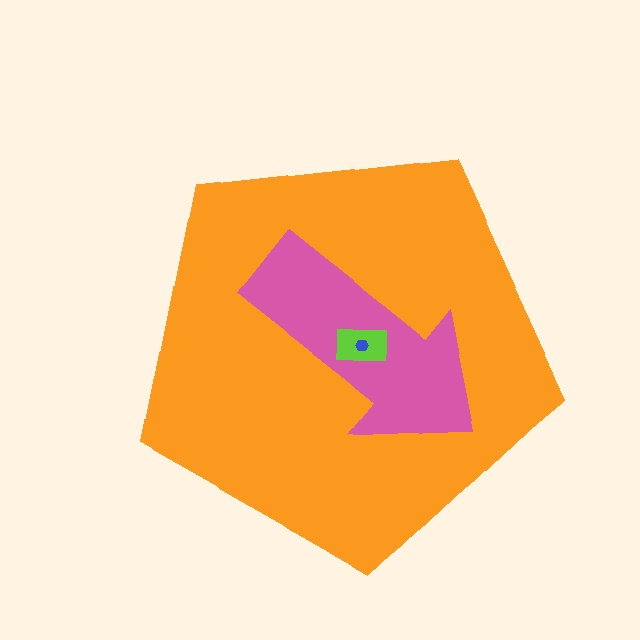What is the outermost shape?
The orange pentagon.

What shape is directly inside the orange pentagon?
The pink arrow.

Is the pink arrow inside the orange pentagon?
Yes.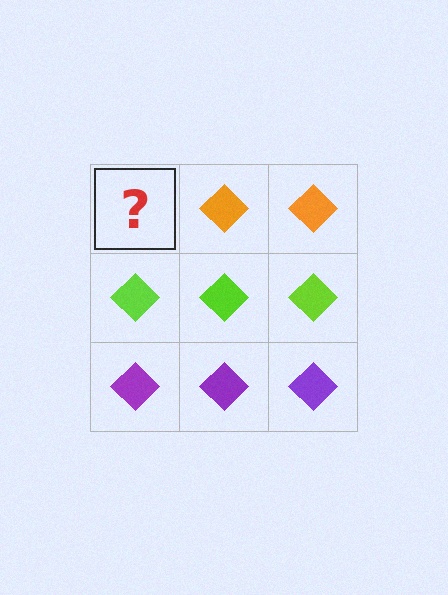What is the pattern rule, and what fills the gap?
The rule is that each row has a consistent color. The gap should be filled with an orange diamond.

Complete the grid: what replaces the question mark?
The question mark should be replaced with an orange diamond.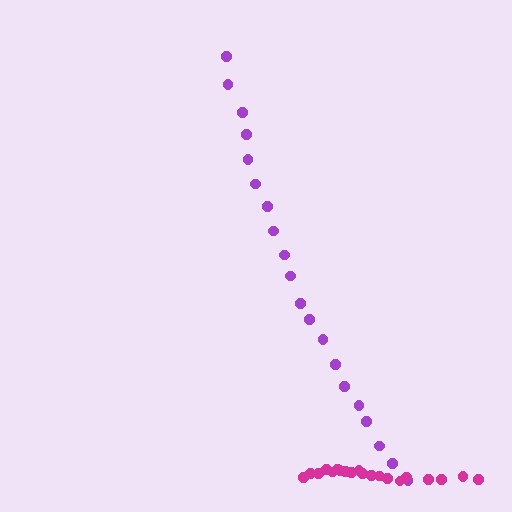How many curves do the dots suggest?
There are 2 distinct paths.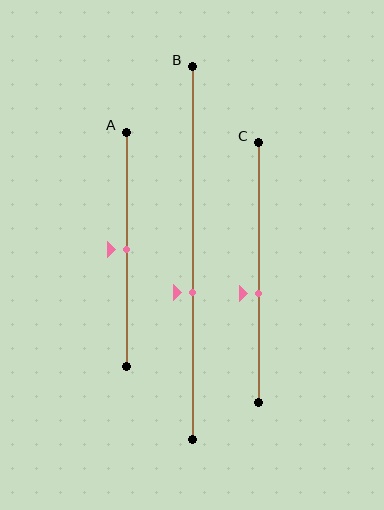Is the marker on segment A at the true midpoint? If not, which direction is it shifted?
Yes, the marker on segment A is at the true midpoint.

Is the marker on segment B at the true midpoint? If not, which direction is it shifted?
No, the marker on segment B is shifted downward by about 11% of the segment length.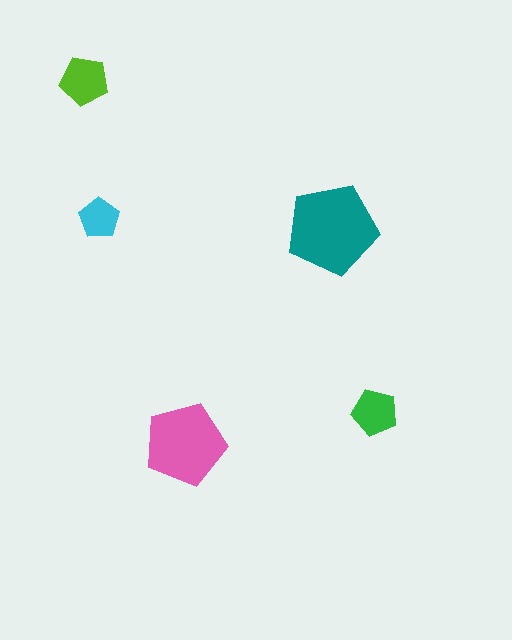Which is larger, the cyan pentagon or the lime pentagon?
The lime one.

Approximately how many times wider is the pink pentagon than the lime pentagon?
About 1.5 times wider.